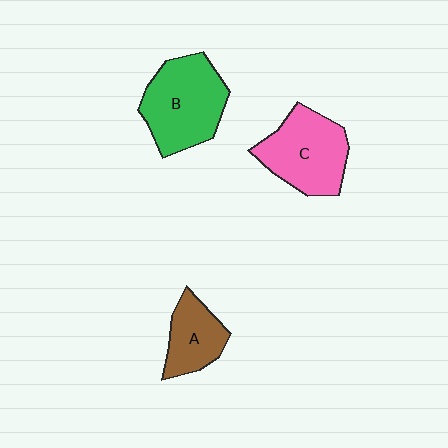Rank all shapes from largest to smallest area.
From largest to smallest: B (green), C (pink), A (brown).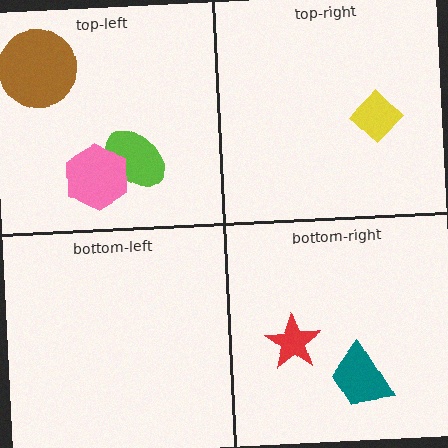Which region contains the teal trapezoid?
The bottom-right region.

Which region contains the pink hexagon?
The top-left region.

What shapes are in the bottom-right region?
The teal trapezoid, the red star.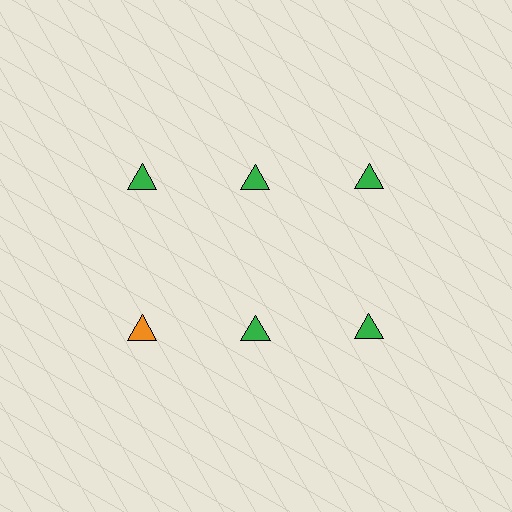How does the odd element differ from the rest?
It has a different color: orange instead of green.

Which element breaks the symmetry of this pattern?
The orange triangle in the second row, leftmost column breaks the symmetry. All other shapes are green triangles.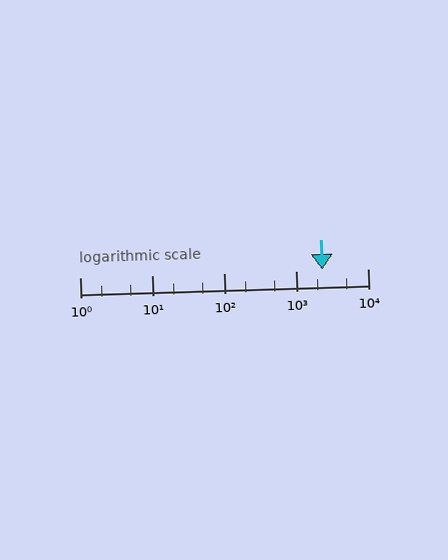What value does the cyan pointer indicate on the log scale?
The pointer indicates approximately 2300.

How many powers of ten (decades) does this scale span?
The scale spans 4 decades, from 1 to 10000.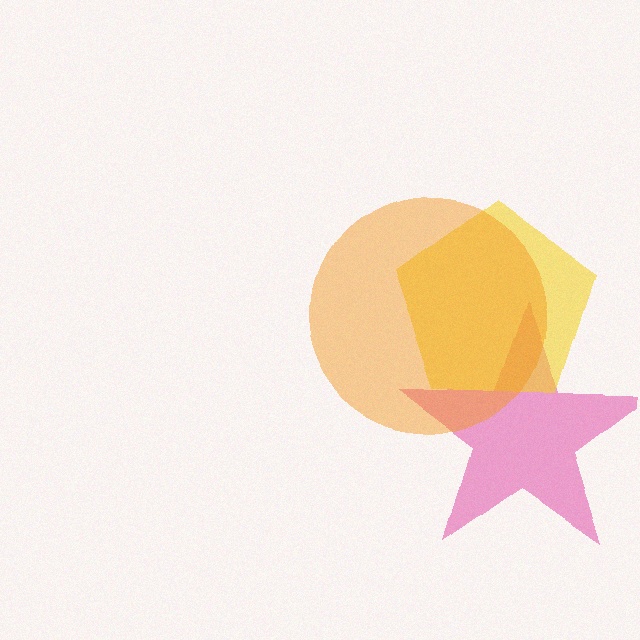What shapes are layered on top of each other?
The layered shapes are: a pink star, a yellow pentagon, an orange circle.